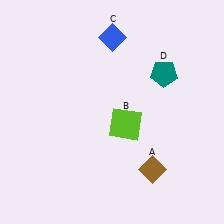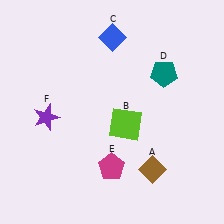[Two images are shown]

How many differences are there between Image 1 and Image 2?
There are 2 differences between the two images.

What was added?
A magenta pentagon (E), a purple star (F) were added in Image 2.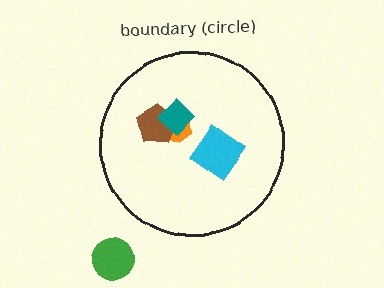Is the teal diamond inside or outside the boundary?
Inside.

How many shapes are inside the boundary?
4 inside, 1 outside.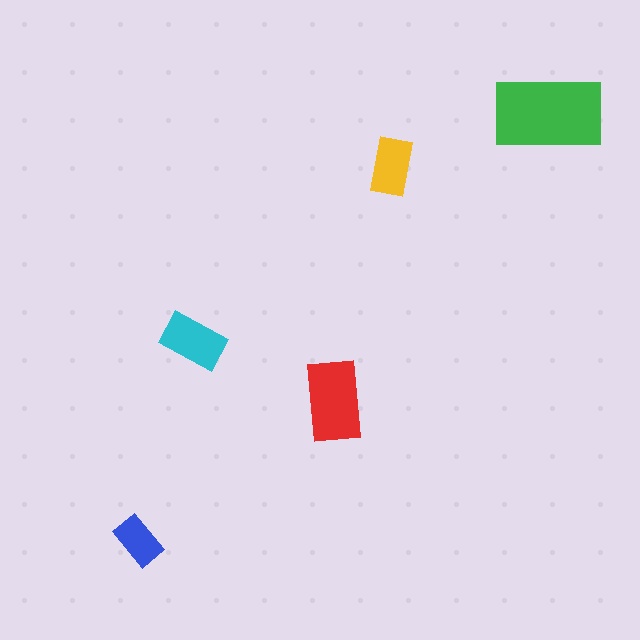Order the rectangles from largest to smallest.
the green one, the red one, the cyan one, the yellow one, the blue one.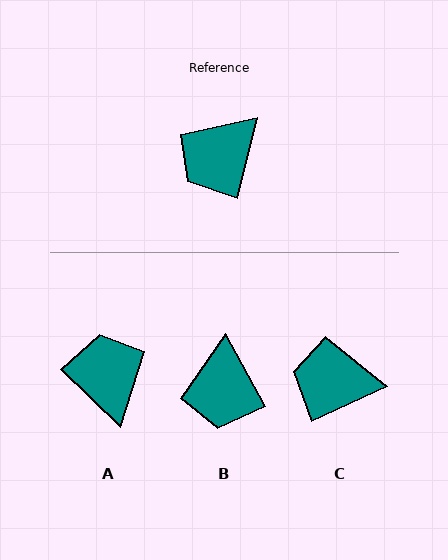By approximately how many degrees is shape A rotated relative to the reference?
Approximately 119 degrees clockwise.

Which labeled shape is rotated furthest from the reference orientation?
A, about 119 degrees away.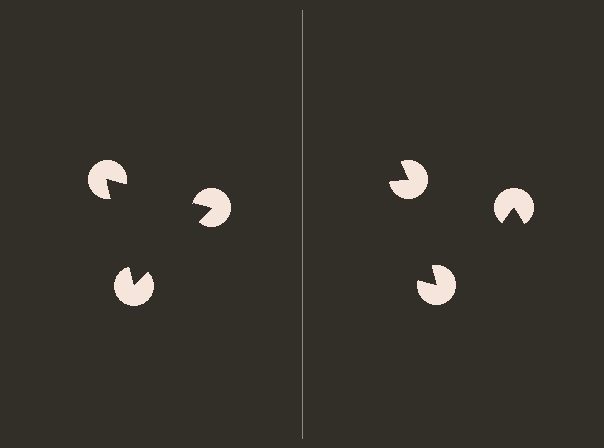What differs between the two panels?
The pac-man discs are positioned identically on both sides; only the wedge orientations differ. On the left they align to a triangle; on the right they are misaligned.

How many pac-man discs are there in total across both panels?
6 — 3 on each side.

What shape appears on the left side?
An illusory triangle.